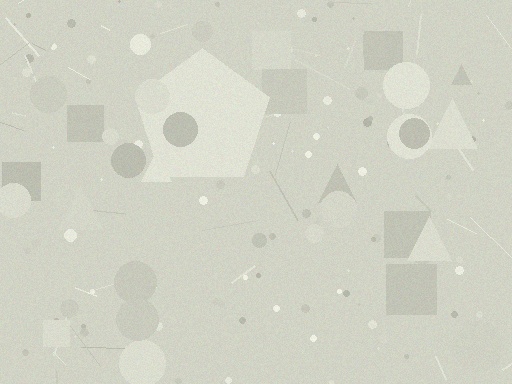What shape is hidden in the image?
A pentagon is hidden in the image.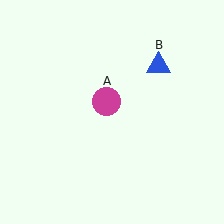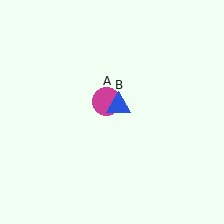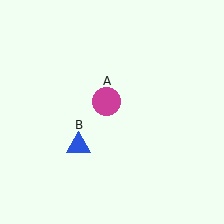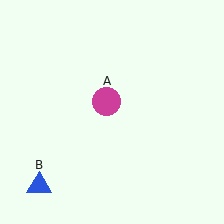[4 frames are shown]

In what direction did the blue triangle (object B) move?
The blue triangle (object B) moved down and to the left.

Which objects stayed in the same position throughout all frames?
Magenta circle (object A) remained stationary.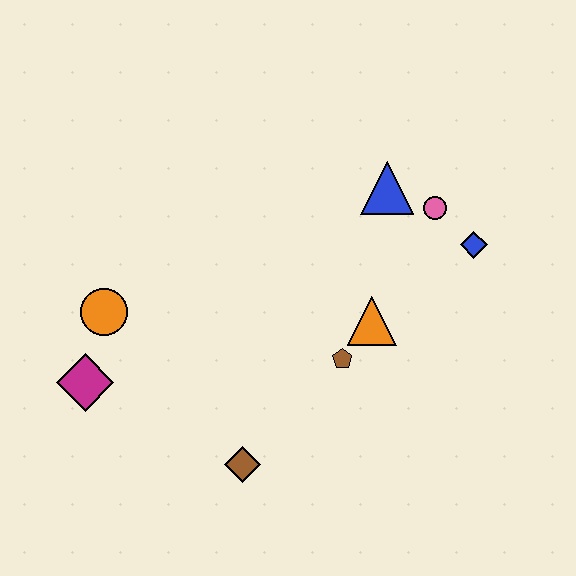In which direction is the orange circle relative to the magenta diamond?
The orange circle is above the magenta diamond.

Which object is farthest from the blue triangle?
The magenta diamond is farthest from the blue triangle.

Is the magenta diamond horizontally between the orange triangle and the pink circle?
No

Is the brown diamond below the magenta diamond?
Yes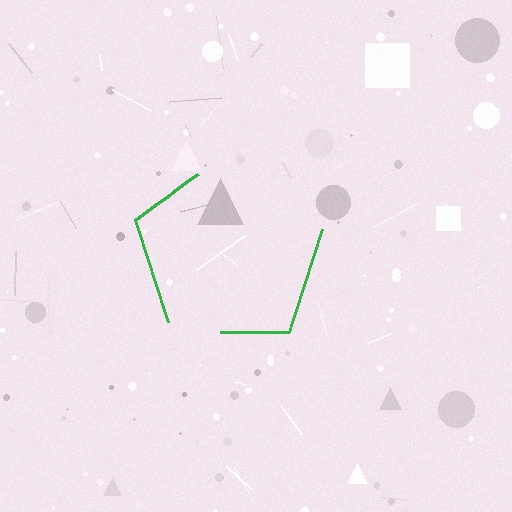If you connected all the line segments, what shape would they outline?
They would outline a pentagon.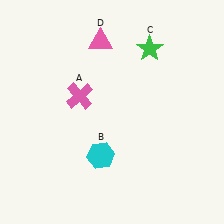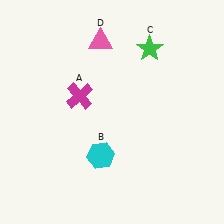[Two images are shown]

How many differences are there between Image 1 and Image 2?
There is 1 difference between the two images.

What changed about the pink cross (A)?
In Image 1, A is pink. In Image 2, it changed to magenta.